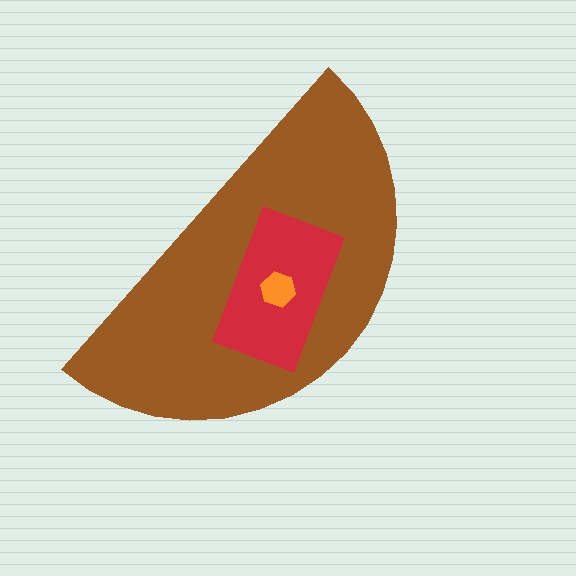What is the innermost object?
The orange hexagon.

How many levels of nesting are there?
3.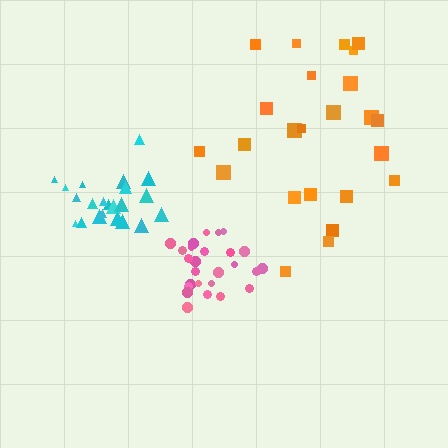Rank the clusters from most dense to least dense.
cyan, pink, orange.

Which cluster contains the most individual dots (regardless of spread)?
Pink (26).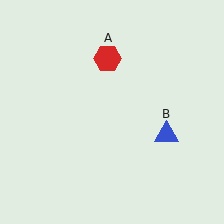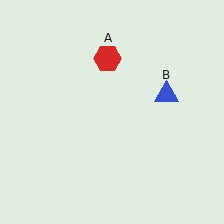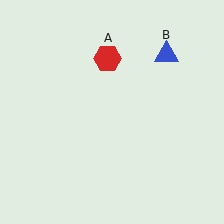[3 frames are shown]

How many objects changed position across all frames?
1 object changed position: blue triangle (object B).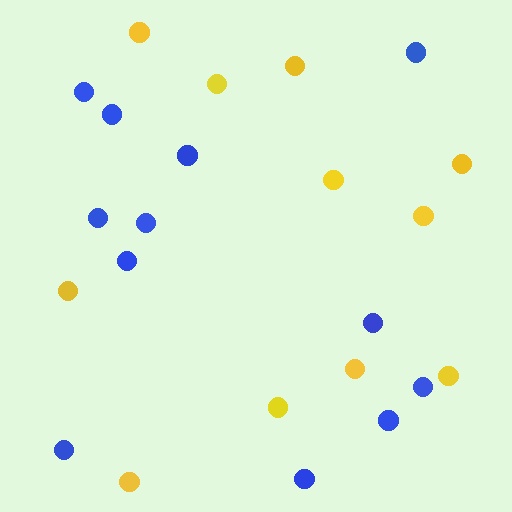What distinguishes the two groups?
There are 2 groups: one group of yellow circles (11) and one group of blue circles (12).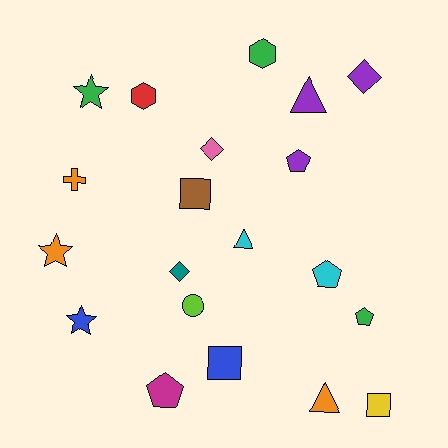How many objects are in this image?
There are 20 objects.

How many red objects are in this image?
There is 1 red object.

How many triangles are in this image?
There are 3 triangles.